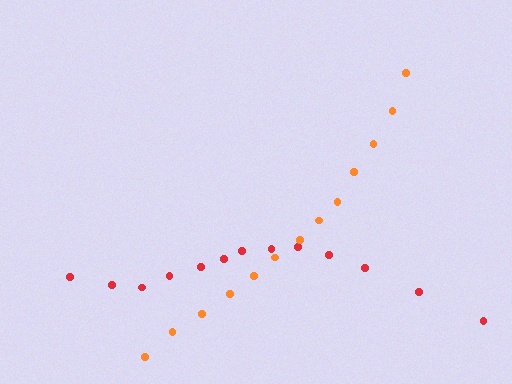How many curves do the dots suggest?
There are 2 distinct paths.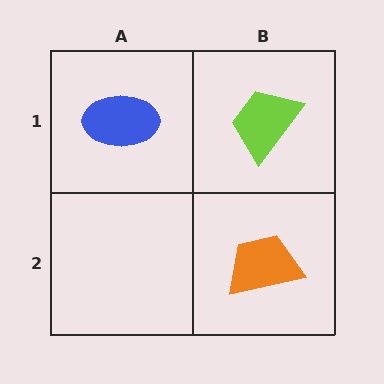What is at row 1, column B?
A lime trapezoid.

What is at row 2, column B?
An orange trapezoid.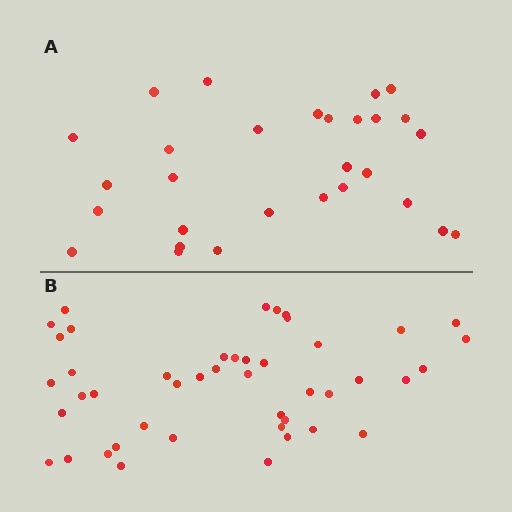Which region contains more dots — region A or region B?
Region B (the bottom region) has more dots.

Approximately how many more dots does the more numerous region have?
Region B has approximately 15 more dots than region A.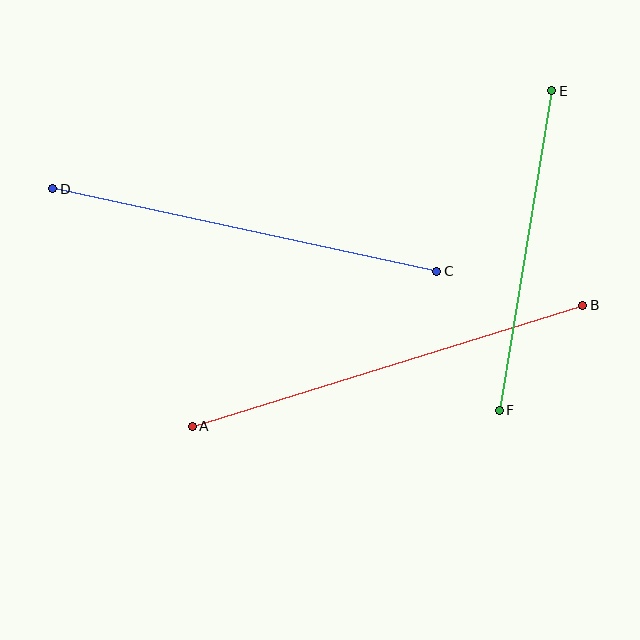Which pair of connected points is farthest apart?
Points A and B are farthest apart.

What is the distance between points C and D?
The distance is approximately 393 pixels.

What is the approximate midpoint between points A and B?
The midpoint is at approximately (388, 366) pixels.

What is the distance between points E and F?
The distance is approximately 324 pixels.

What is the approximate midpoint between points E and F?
The midpoint is at approximately (525, 250) pixels.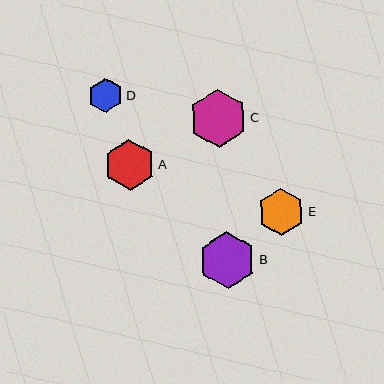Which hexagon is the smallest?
Hexagon D is the smallest with a size of approximately 34 pixels.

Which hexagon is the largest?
Hexagon C is the largest with a size of approximately 58 pixels.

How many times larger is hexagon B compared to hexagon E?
Hexagon B is approximately 1.2 times the size of hexagon E.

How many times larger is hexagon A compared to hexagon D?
Hexagon A is approximately 1.5 times the size of hexagon D.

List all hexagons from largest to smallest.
From largest to smallest: C, B, A, E, D.